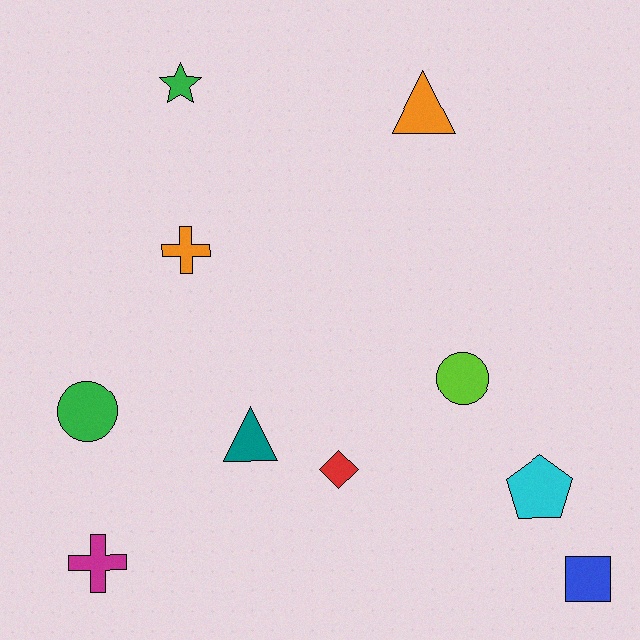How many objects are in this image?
There are 10 objects.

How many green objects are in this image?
There are 2 green objects.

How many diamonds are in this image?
There is 1 diamond.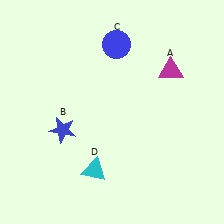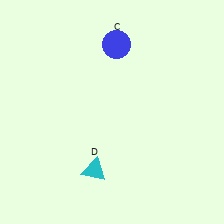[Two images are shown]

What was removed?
The blue star (B), the magenta triangle (A) were removed in Image 2.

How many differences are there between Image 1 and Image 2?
There are 2 differences between the two images.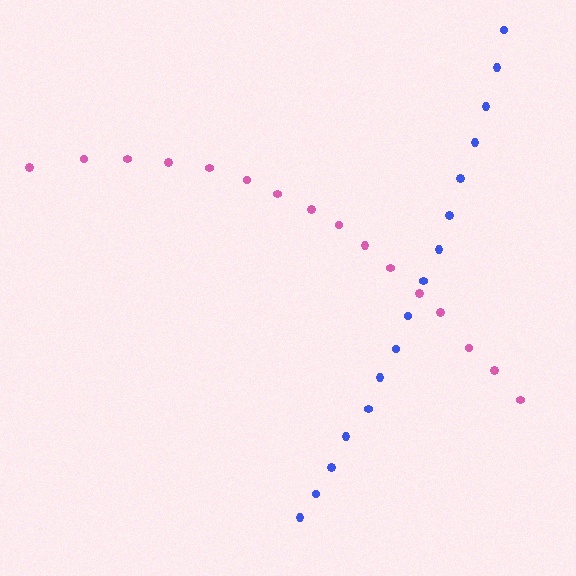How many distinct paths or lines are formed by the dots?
There are 2 distinct paths.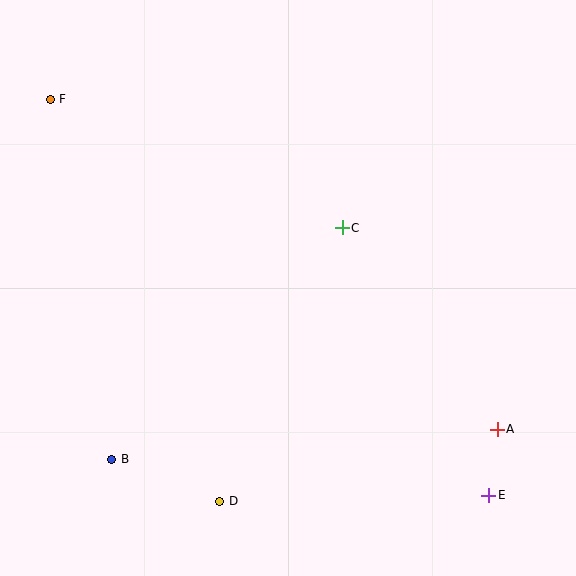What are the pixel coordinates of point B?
Point B is at (112, 459).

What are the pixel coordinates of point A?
Point A is at (497, 429).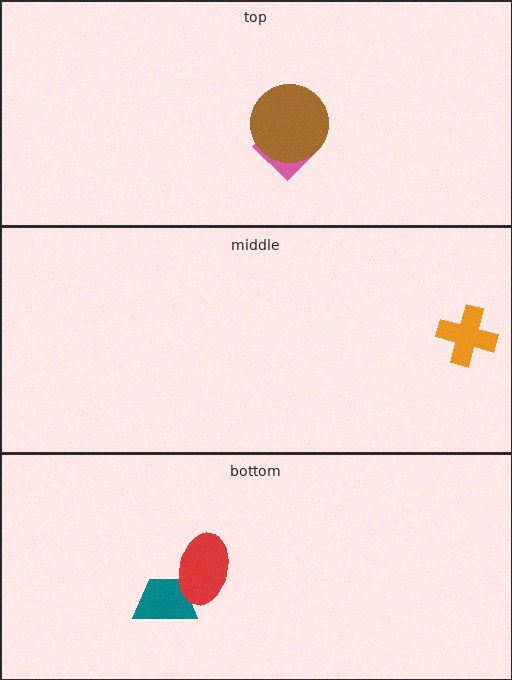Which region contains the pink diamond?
The top region.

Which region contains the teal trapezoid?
The bottom region.